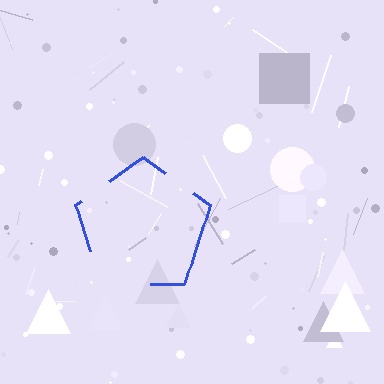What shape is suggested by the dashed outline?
The dashed outline suggests a pentagon.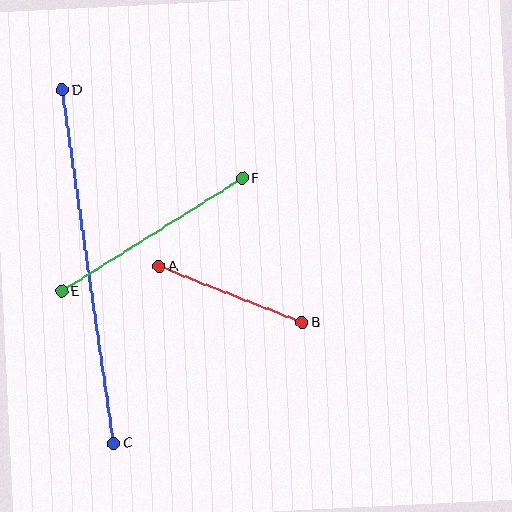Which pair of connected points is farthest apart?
Points C and D are farthest apart.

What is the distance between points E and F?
The distance is approximately 213 pixels.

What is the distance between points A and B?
The distance is approximately 154 pixels.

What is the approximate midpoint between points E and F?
The midpoint is at approximately (152, 235) pixels.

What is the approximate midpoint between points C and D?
The midpoint is at approximately (88, 267) pixels.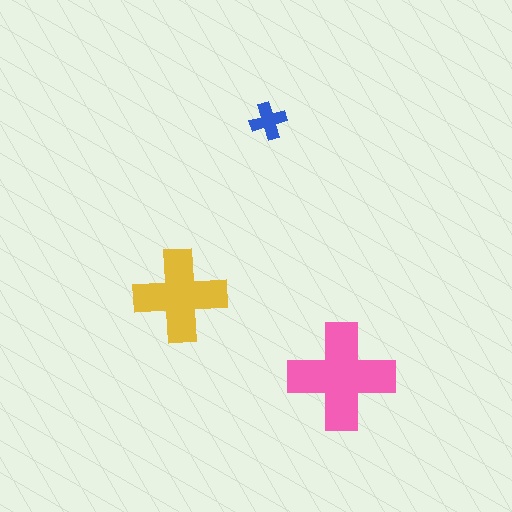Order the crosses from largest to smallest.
the pink one, the yellow one, the blue one.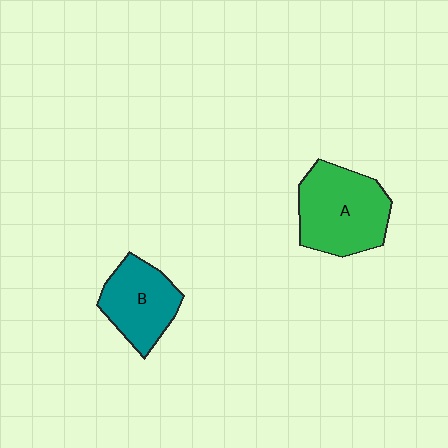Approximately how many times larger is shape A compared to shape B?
Approximately 1.3 times.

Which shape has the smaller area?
Shape B (teal).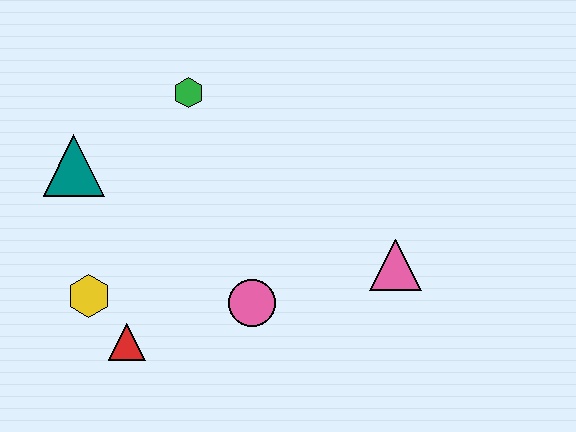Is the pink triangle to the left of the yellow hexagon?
No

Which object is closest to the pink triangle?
The pink circle is closest to the pink triangle.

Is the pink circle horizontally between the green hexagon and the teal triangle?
No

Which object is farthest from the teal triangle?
The pink triangle is farthest from the teal triangle.